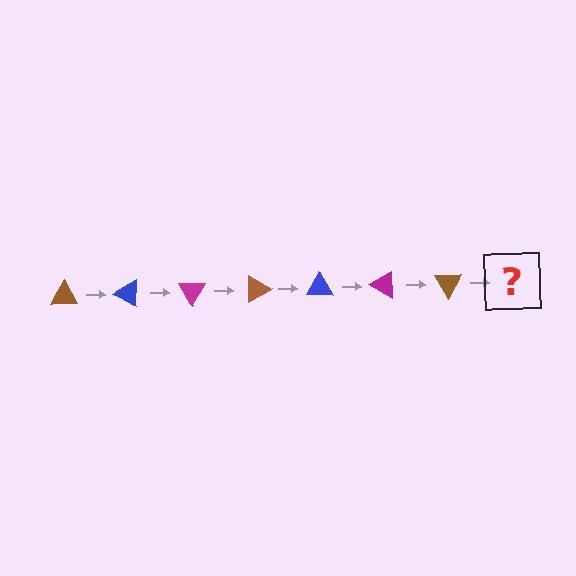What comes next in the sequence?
The next element should be a blue triangle, rotated 210 degrees from the start.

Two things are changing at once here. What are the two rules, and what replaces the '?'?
The two rules are that it rotates 30 degrees each step and the color cycles through brown, blue, and magenta. The '?' should be a blue triangle, rotated 210 degrees from the start.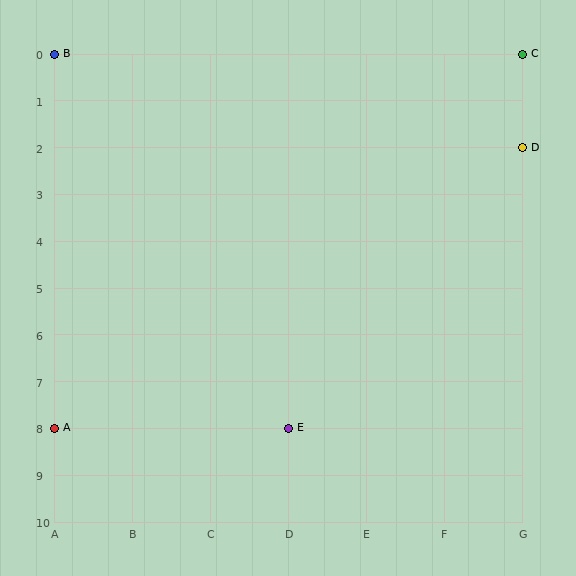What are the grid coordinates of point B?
Point B is at grid coordinates (A, 0).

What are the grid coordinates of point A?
Point A is at grid coordinates (A, 8).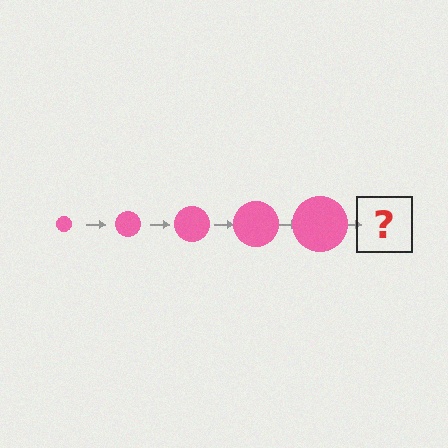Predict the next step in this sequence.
The next step is a pink circle, larger than the previous one.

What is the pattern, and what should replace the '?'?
The pattern is that the circle gets progressively larger each step. The '?' should be a pink circle, larger than the previous one.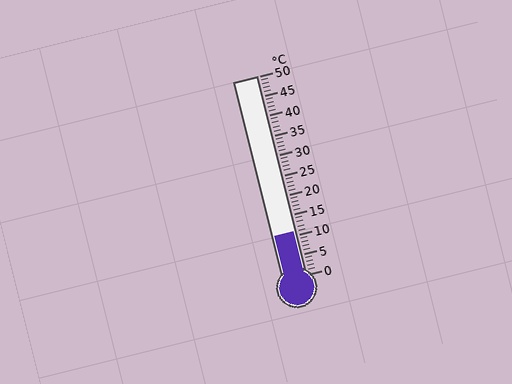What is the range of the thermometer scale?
The thermometer scale ranges from 0°C to 50°C.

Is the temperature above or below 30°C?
The temperature is below 30°C.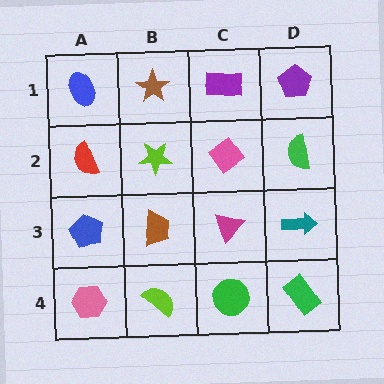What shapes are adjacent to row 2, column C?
A purple rectangle (row 1, column C), a magenta triangle (row 3, column C), a lime star (row 2, column B), a green semicircle (row 2, column D).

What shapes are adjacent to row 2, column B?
A brown star (row 1, column B), a brown trapezoid (row 3, column B), a red semicircle (row 2, column A), a pink diamond (row 2, column C).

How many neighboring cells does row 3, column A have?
3.